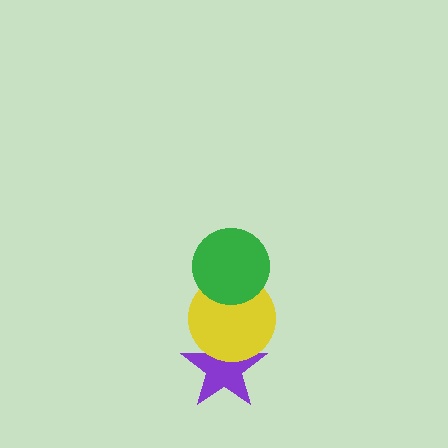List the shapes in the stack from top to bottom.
From top to bottom: the green circle, the yellow circle, the purple star.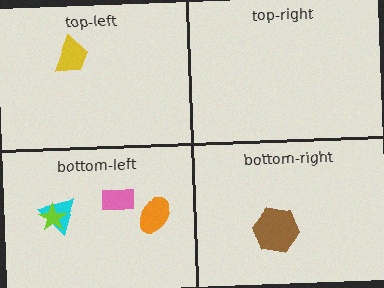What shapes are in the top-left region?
The yellow trapezoid.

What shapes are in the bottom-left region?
The cyan triangle, the orange ellipse, the pink rectangle, the lime star.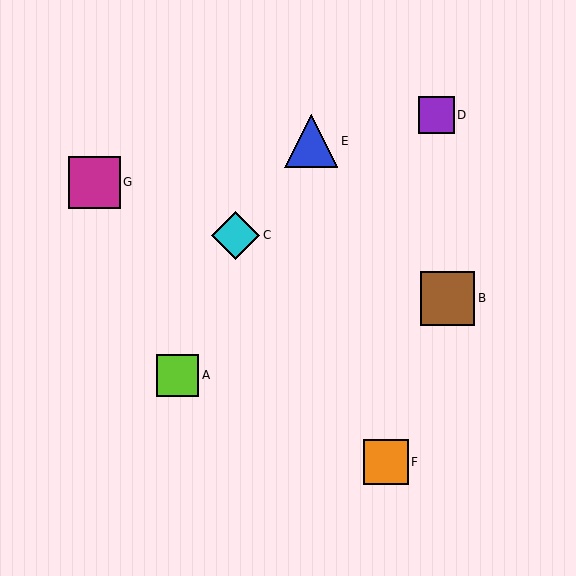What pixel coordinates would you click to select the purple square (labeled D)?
Click at (436, 115) to select the purple square D.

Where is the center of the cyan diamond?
The center of the cyan diamond is at (236, 235).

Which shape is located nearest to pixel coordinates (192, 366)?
The lime square (labeled A) at (178, 375) is nearest to that location.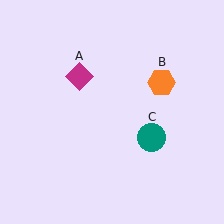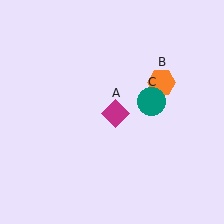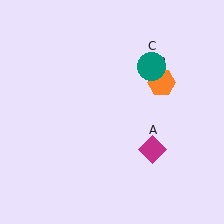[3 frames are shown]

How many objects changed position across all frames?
2 objects changed position: magenta diamond (object A), teal circle (object C).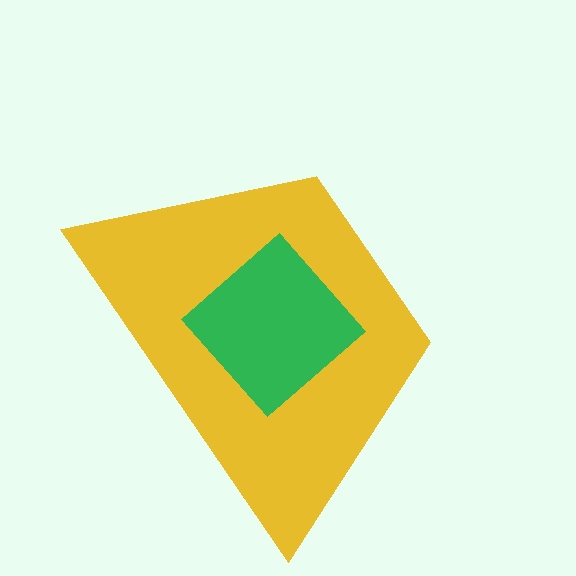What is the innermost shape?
The green diamond.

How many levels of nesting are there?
2.